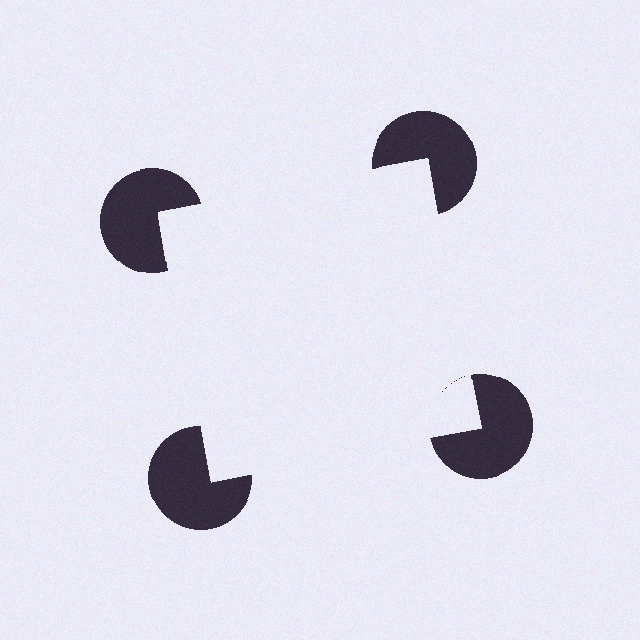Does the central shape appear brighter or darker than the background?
It typically appears slightly brighter than the background, even though no actual brightness change is drawn.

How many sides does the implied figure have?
4 sides.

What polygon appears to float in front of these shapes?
An illusory square — its edges are inferred from the aligned wedge cuts in the pac-man discs, not physically drawn.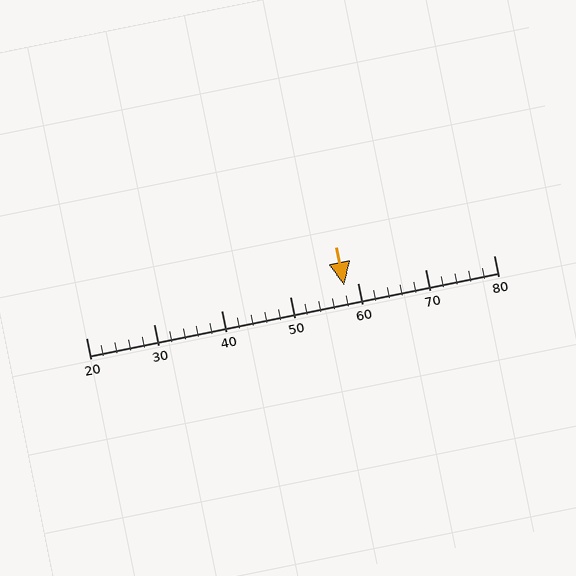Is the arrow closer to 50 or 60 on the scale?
The arrow is closer to 60.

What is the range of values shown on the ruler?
The ruler shows values from 20 to 80.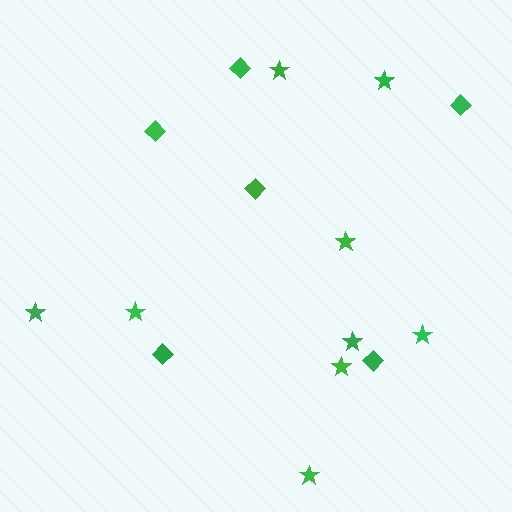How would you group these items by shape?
There are 2 groups: one group of diamonds (6) and one group of stars (9).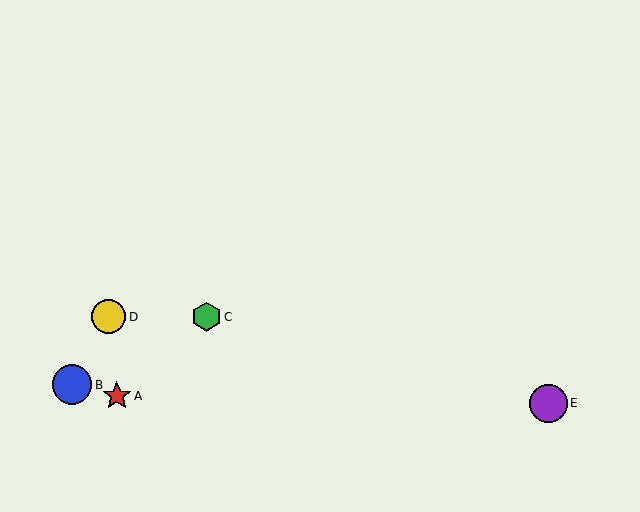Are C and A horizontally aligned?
No, C is at y≈317 and A is at y≈396.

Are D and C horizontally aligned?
Yes, both are at y≈317.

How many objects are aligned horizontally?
2 objects (C, D) are aligned horizontally.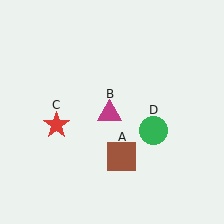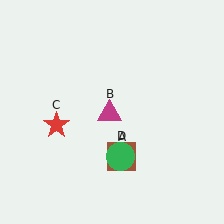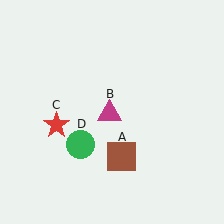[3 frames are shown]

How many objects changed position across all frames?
1 object changed position: green circle (object D).